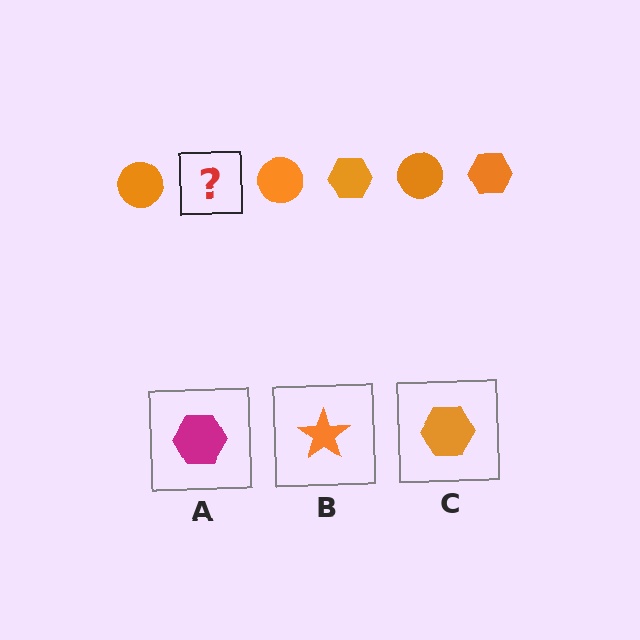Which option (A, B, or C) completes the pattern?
C.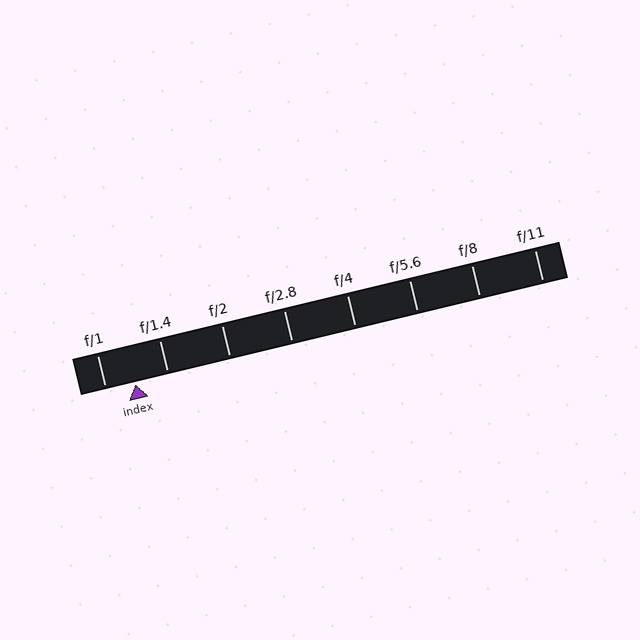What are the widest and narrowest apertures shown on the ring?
The widest aperture shown is f/1 and the narrowest is f/11.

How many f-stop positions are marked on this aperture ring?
There are 8 f-stop positions marked.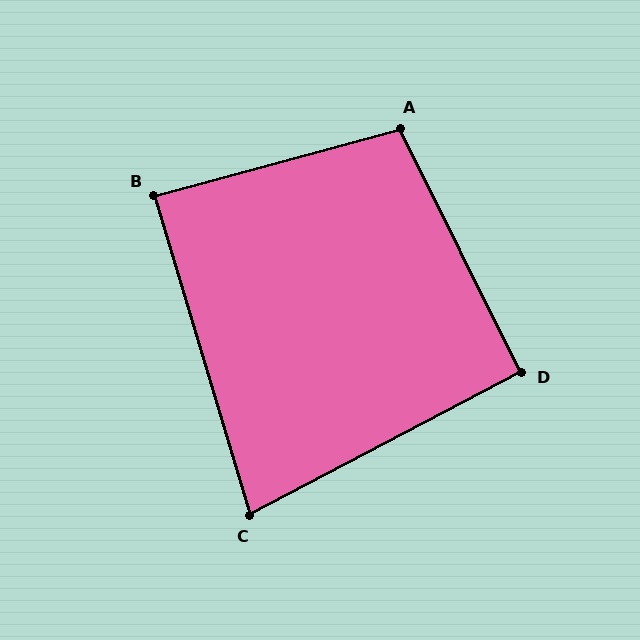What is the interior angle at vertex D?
Approximately 92 degrees (approximately right).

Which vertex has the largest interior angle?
A, at approximately 101 degrees.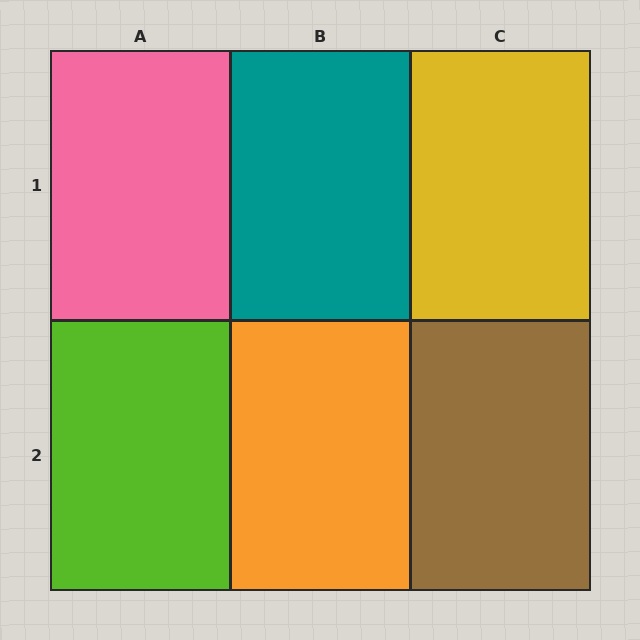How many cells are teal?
1 cell is teal.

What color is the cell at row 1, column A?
Pink.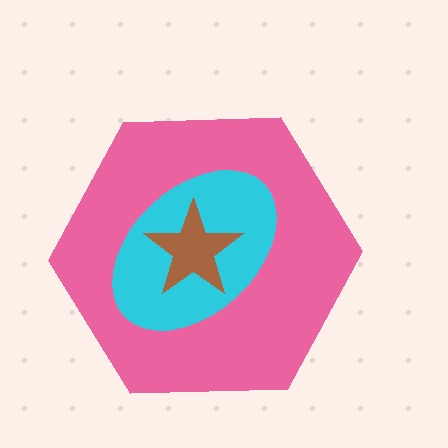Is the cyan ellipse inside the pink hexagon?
Yes.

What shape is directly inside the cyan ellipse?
The brown star.